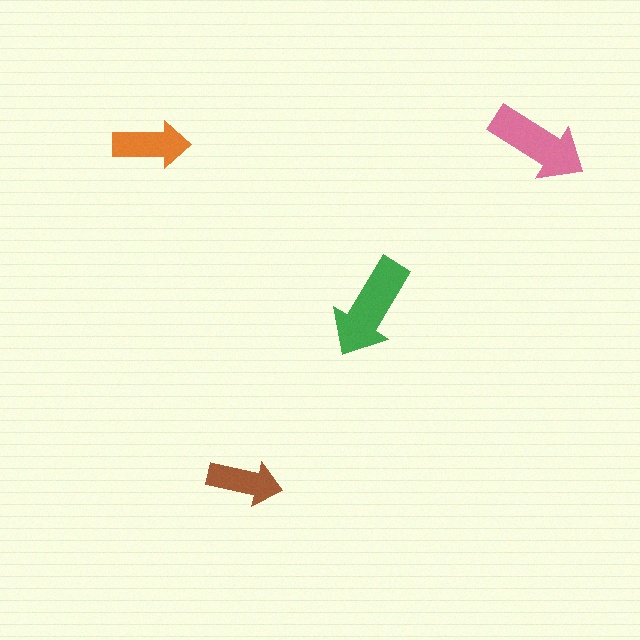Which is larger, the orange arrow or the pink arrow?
The pink one.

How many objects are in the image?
There are 4 objects in the image.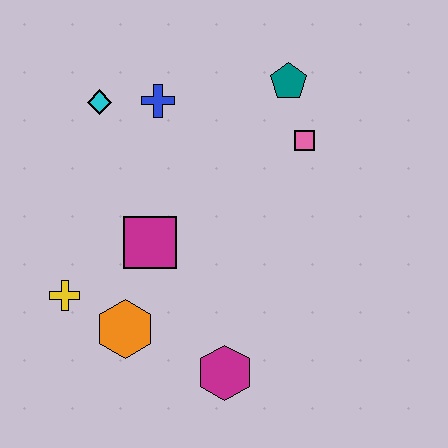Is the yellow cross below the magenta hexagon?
No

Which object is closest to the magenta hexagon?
The orange hexagon is closest to the magenta hexagon.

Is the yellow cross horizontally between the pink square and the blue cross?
No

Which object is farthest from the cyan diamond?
The magenta hexagon is farthest from the cyan diamond.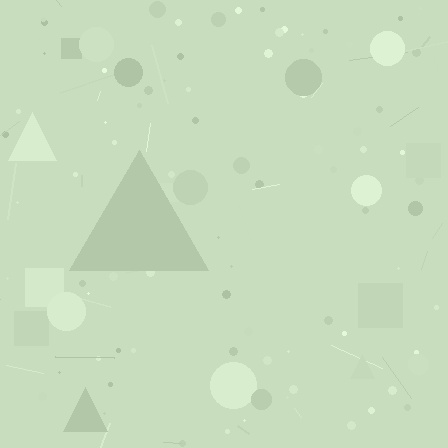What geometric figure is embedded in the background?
A triangle is embedded in the background.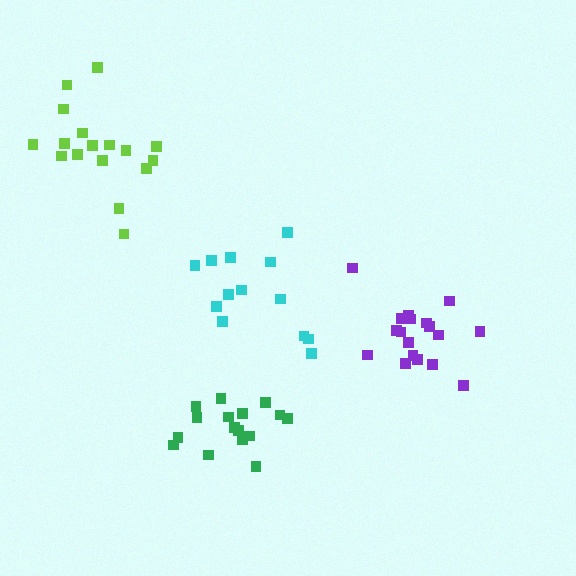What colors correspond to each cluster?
The clusters are colored: green, cyan, purple, lime.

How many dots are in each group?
Group 1: 16 dots, Group 2: 14 dots, Group 3: 18 dots, Group 4: 17 dots (65 total).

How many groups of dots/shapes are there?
There are 4 groups.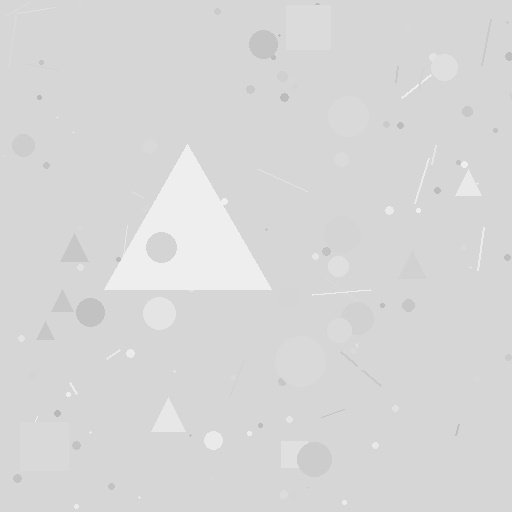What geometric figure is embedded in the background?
A triangle is embedded in the background.